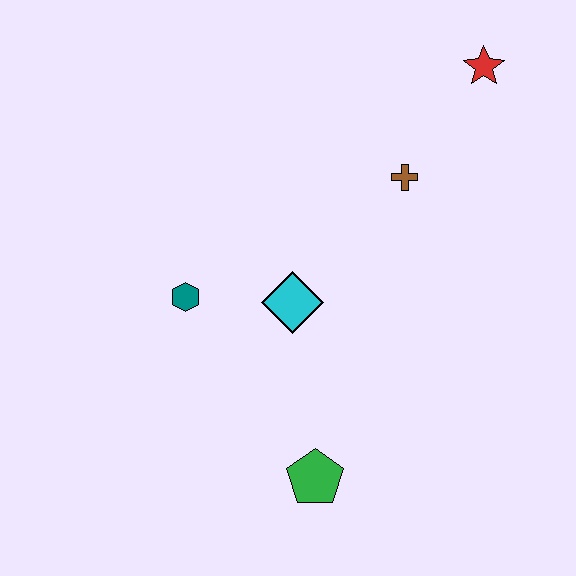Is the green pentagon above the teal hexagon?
No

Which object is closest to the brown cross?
The red star is closest to the brown cross.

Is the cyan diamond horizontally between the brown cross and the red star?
No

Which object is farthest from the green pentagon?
The red star is farthest from the green pentagon.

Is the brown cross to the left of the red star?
Yes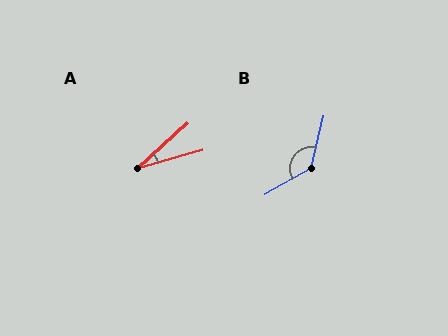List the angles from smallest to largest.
A (27°), B (134°).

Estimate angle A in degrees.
Approximately 27 degrees.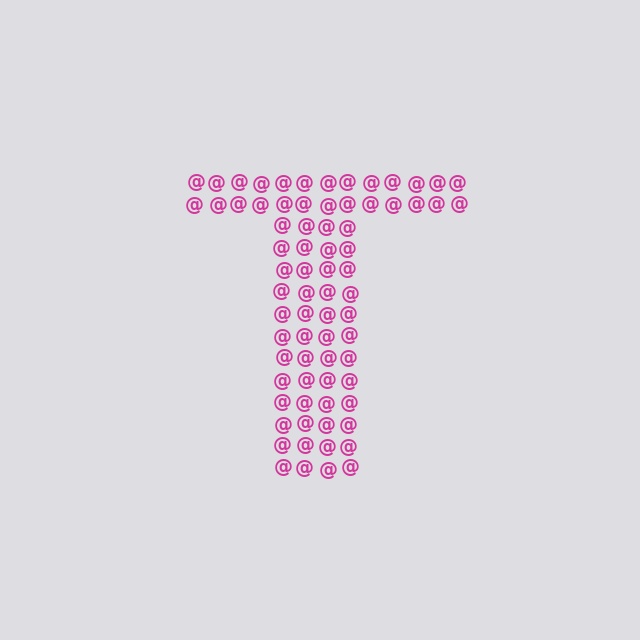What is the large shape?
The large shape is the letter T.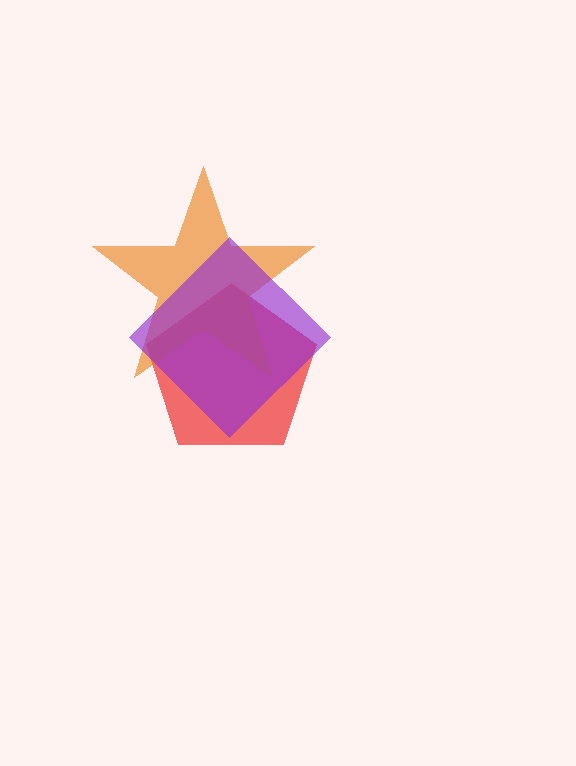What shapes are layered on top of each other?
The layered shapes are: a red pentagon, an orange star, a purple diamond.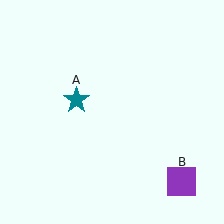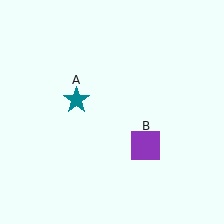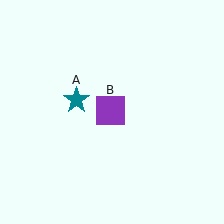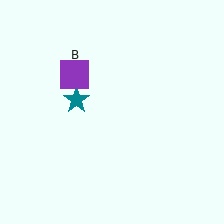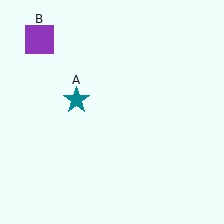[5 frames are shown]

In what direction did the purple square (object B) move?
The purple square (object B) moved up and to the left.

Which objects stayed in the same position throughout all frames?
Teal star (object A) remained stationary.